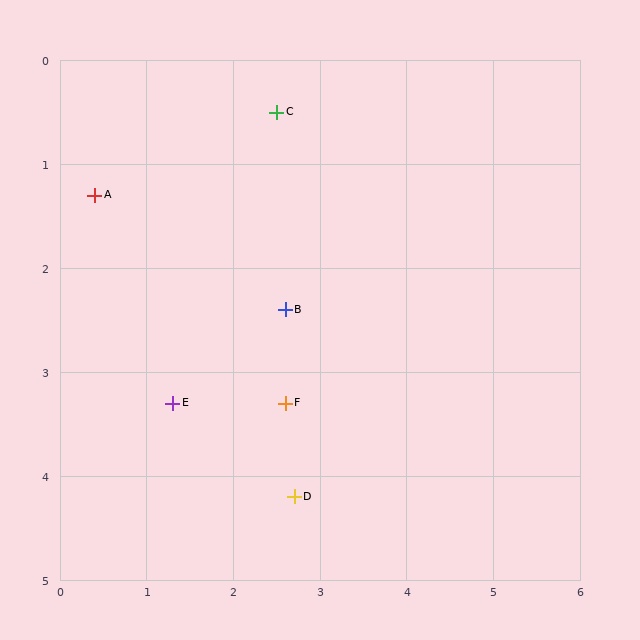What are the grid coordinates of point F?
Point F is at approximately (2.6, 3.3).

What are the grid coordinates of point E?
Point E is at approximately (1.3, 3.3).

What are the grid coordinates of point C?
Point C is at approximately (2.5, 0.5).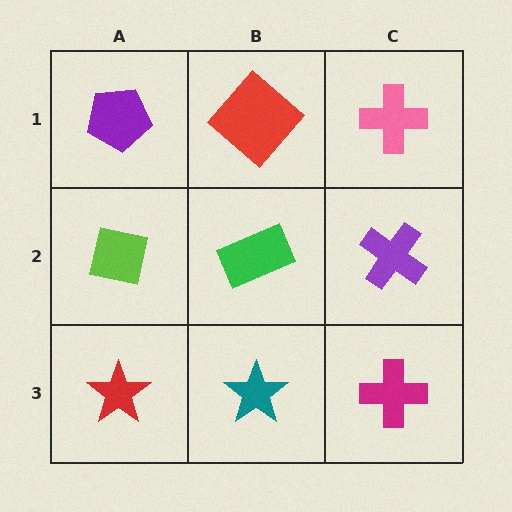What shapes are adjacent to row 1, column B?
A green rectangle (row 2, column B), a purple pentagon (row 1, column A), a pink cross (row 1, column C).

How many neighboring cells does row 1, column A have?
2.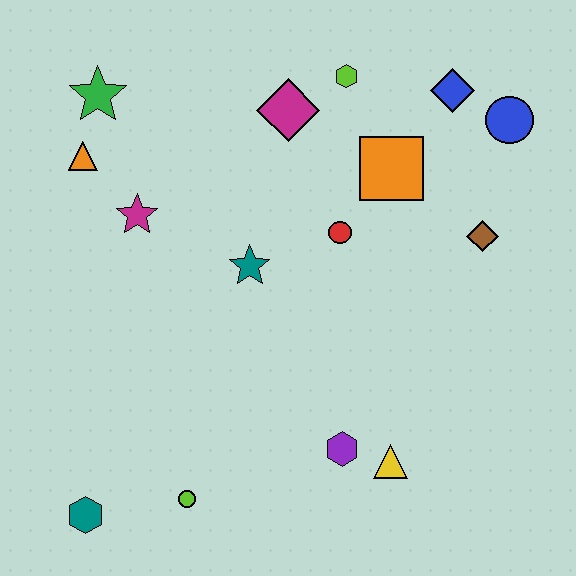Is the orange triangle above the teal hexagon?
Yes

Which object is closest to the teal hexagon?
The lime circle is closest to the teal hexagon.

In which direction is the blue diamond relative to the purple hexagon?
The blue diamond is above the purple hexagon.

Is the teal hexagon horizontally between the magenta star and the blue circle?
No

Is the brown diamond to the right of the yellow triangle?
Yes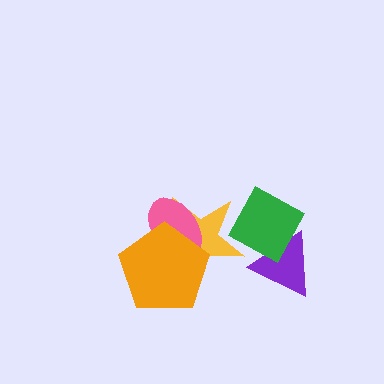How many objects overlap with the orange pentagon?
2 objects overlap with the orange pentagon.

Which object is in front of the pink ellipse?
The orange pentagon is in front of the pink ellipse.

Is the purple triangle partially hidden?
Yes, it is partially covered by another shape.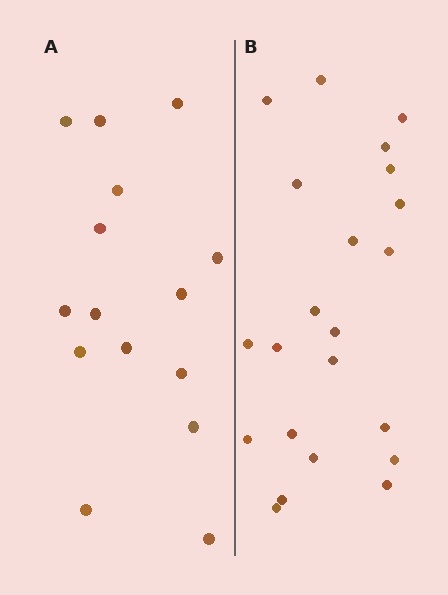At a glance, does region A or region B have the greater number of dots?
Region B (the right region) has more dots.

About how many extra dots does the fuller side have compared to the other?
Region B has roughly 8 or so more dots than region A.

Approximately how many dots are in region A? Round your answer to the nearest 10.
About 20 dots. (The exact count is 15, which rounds to 20.)